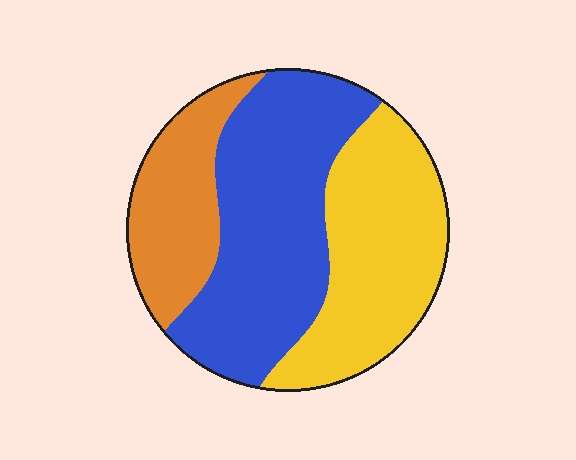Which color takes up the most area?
Blue, at roughly 45%.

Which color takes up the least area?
Orange, at roughly 20%.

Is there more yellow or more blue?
Blue.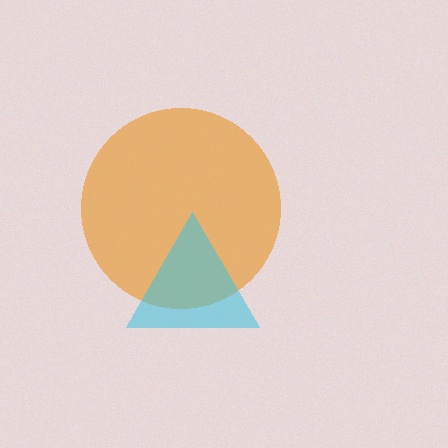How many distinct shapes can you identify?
There are 2 distinct shapes: an orange circle, a cyan triangle.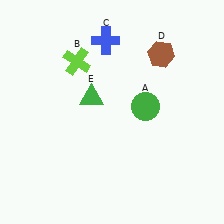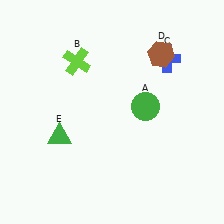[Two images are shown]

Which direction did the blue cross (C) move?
The blue cross (C) moved right.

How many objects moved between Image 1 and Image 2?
2 objects moved between the two images.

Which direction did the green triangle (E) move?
The green triangle (E) moved down.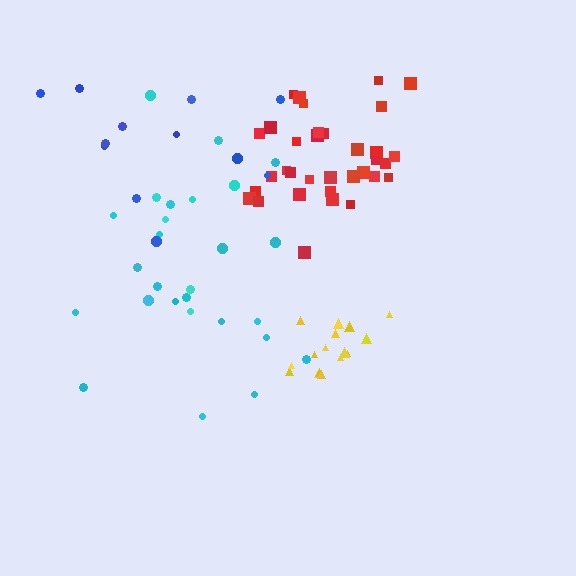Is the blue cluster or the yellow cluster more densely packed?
Yellow.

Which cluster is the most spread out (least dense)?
Blue.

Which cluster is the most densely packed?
Yellow.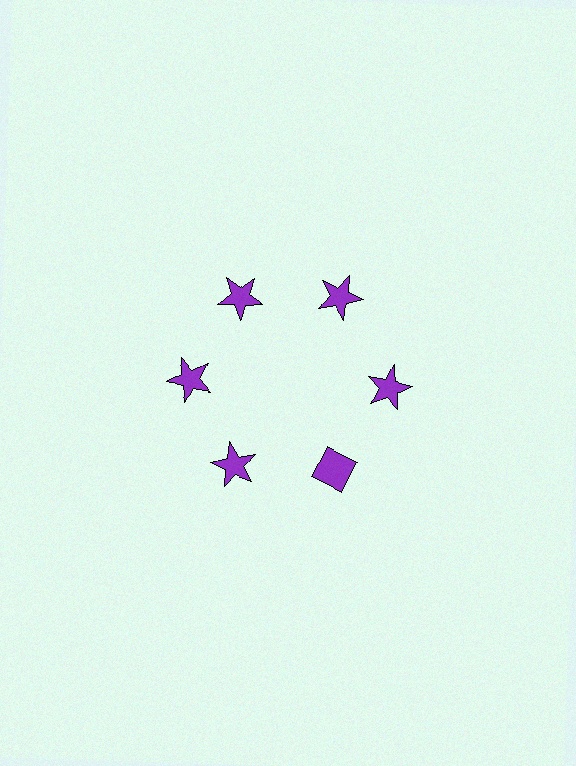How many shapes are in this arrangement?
There are 6 shapes arranged in a ring pattern.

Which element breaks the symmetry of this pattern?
The purple diamond at roughly the 5 o'clock position breaks the symmetry. All other shapes are purple stars.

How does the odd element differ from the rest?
It has a different shape: diamond instead of star.